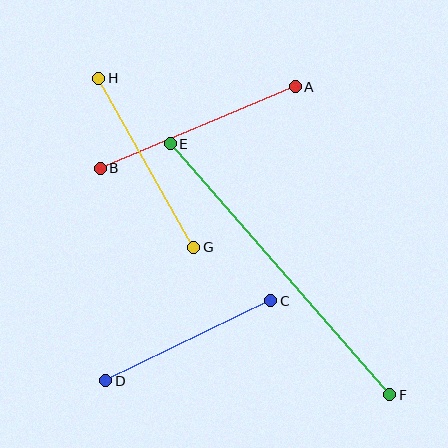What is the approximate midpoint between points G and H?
The midpoint is at approximately (146, 163) pixels.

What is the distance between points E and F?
The distance is approximately 333 pixels.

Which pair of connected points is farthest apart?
Points E and F are farthest apart.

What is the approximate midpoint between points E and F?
The midpoint is at approximately (280, 269) pixels.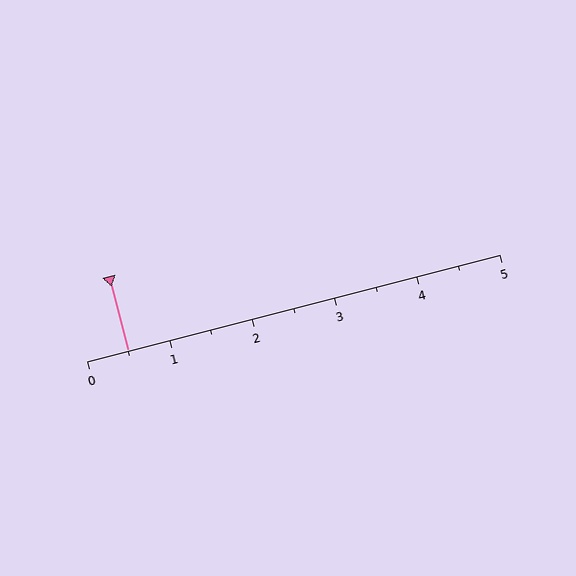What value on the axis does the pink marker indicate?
The marker indicates approximately 0.5.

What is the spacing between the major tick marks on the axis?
The major ticks are spaced 1 apart.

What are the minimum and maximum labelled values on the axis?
The axis runs from 0 to 5.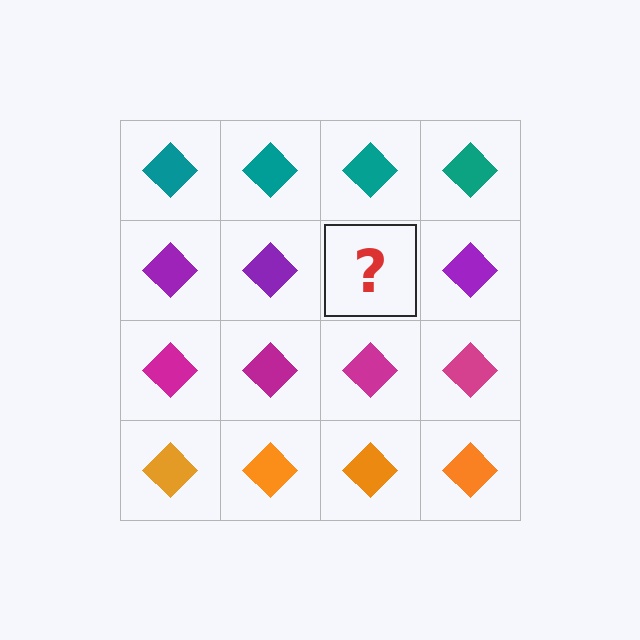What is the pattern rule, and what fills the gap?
The rule is that each row has a consistent color. The gap should be filled with a purple diamond.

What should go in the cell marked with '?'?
The missing cell should contain a purple diamond.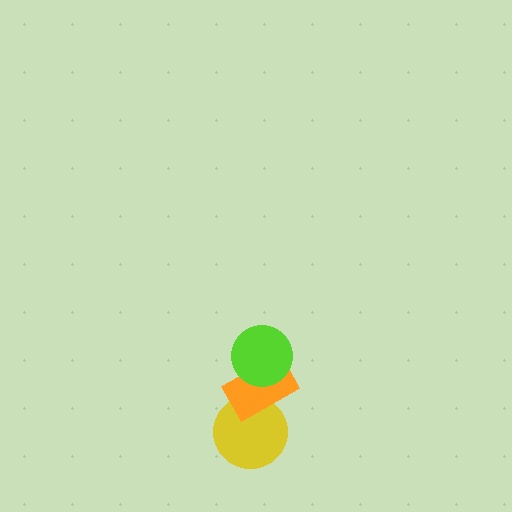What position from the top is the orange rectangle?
The orange rectangle is 2nd from the top.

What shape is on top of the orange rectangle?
The lime circle is on top of the orange rectangle.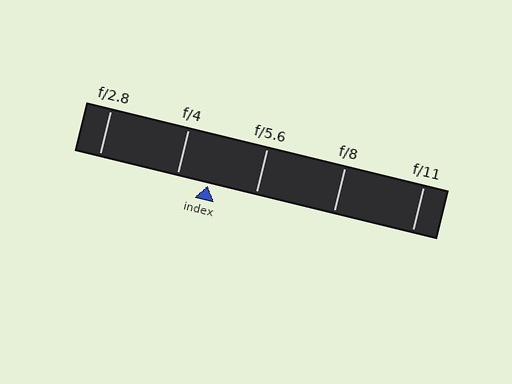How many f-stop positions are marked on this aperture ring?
There are 5 f-stop positions marked.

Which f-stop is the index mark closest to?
The index mark is closest to f/4.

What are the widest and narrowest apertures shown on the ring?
The widest aperture shown is f/2.8 and the narrowest is f/11.